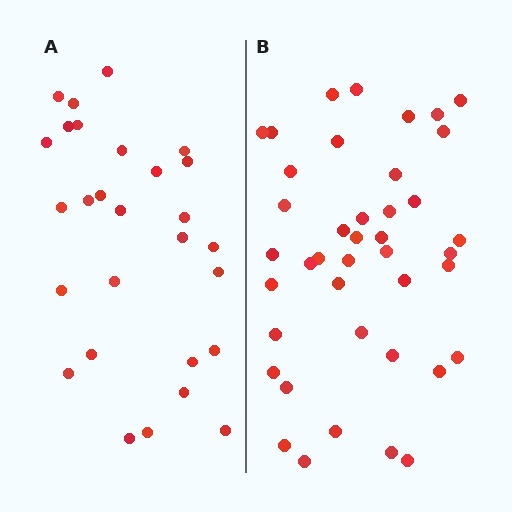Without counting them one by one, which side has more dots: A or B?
Region B (the right region) has more dots.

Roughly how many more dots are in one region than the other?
Region B has approximately 15 more dots than region A.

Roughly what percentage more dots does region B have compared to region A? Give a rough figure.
About 45% more.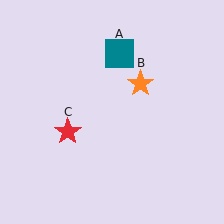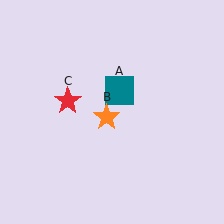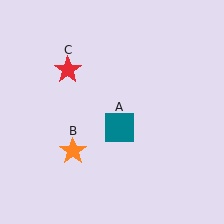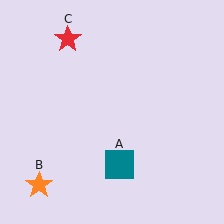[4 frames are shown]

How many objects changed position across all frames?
3 objects changed position: teal square (object A), orange star (object B), red star (object C).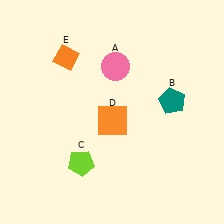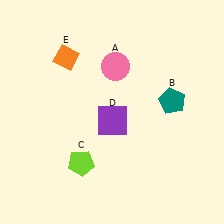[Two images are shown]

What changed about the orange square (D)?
In Image 1, D is orange. In Image 2, it changed to purple.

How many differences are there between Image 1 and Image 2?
There is 1 difference between the two images.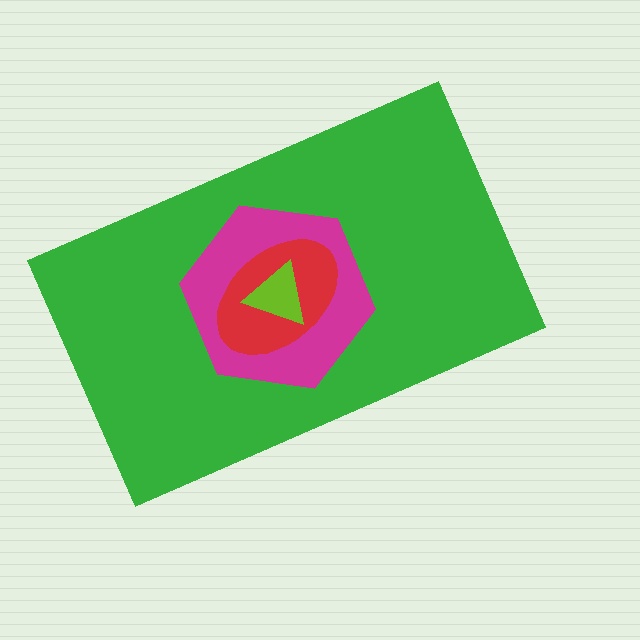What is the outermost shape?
The green rectangle.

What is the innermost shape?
The lime triangle.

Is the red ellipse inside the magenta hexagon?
Yes.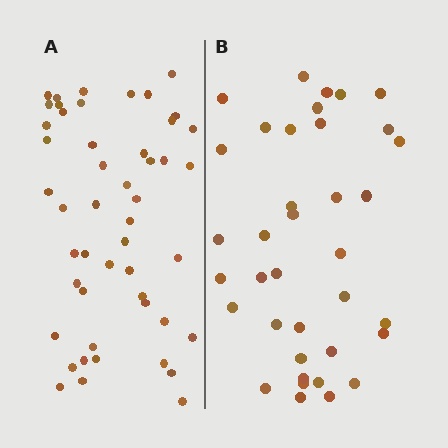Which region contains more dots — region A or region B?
Region A (the left region) has more dots.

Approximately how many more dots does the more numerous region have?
Region A has roughly 12 or so more dots than region B.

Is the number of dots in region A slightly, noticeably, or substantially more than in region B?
Region A has noticeably more, but not dramatically so. The ratio is roughly 1.3 to 1.